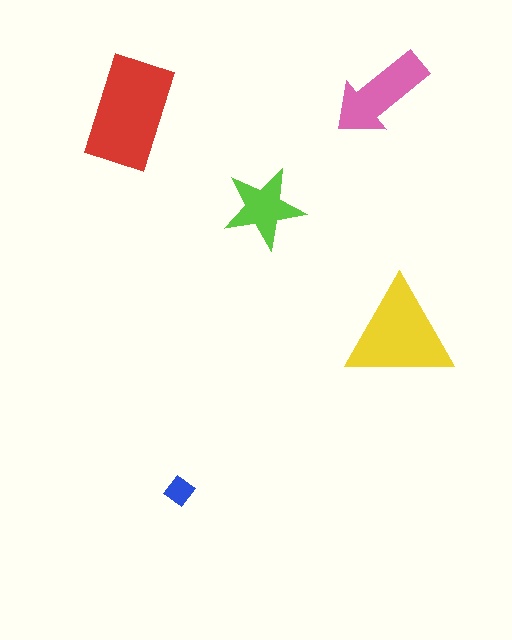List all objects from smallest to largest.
The blue diamond, the lime star, the pink arrow, the yellow triangle, the red rectangle.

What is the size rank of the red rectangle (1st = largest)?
1st.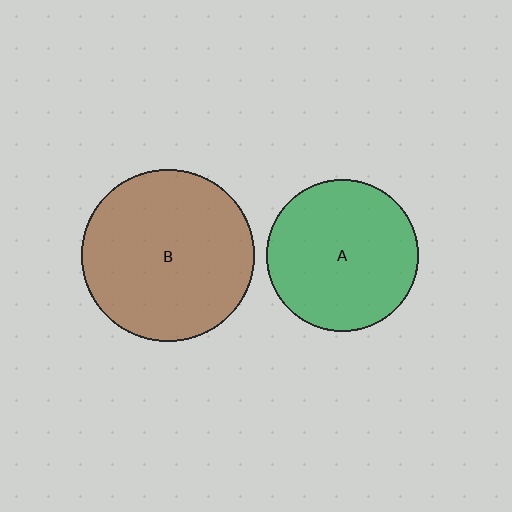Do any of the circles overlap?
No, none of the circles overlap.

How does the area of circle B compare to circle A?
Approximately 1.3 times.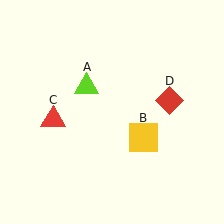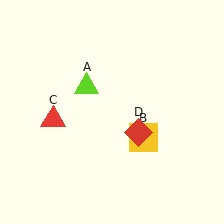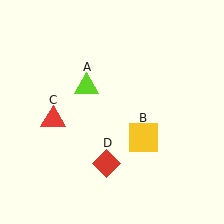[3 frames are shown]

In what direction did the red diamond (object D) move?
The red diamond (object D) moved down and to the left.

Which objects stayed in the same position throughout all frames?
Lime triangle (object A) and yellow square (object B) and red triangle (object C) remained stationary.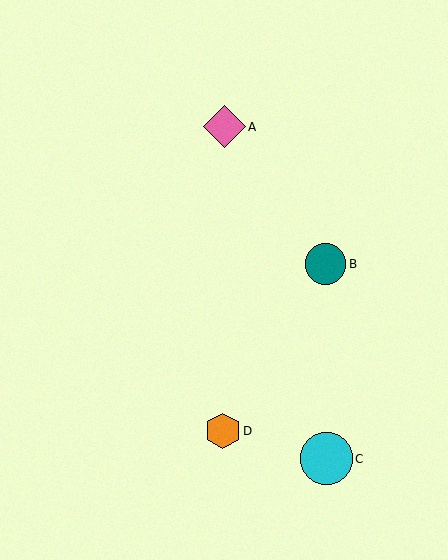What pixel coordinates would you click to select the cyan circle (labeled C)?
Click at (326, 459) to select the cyan circle C.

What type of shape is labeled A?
Shape A is a pink diamond.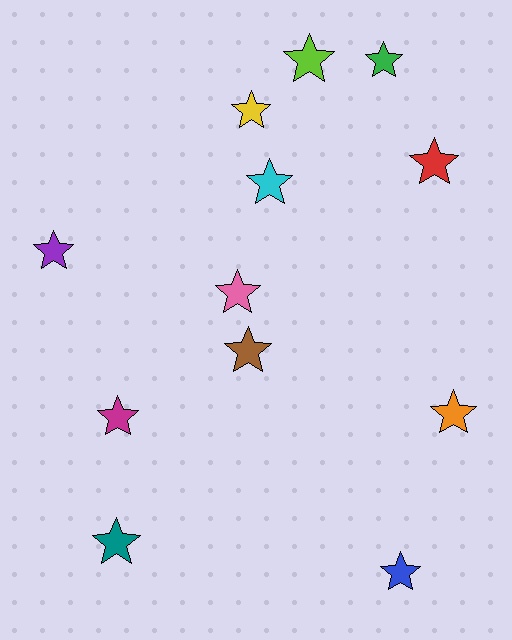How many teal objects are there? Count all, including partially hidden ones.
There is 1 teal object.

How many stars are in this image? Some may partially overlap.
There are 12 stars.